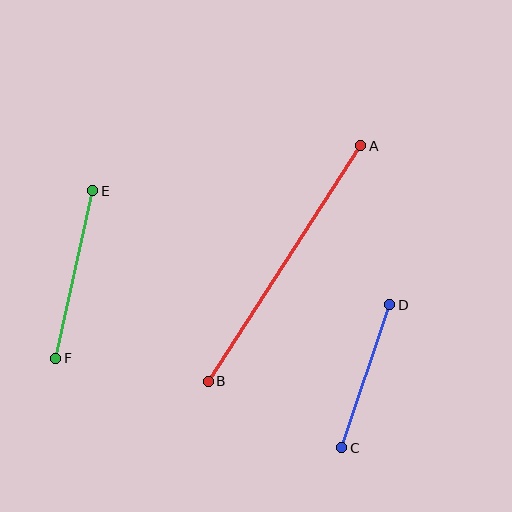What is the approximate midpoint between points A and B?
The midpoint is at approximately (284, 263) pixels.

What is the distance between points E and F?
The distance is approximately 172 pixels.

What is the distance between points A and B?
The distance is approximately 281 pixels.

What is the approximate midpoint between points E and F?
The midpoint is at approximately (74, 274) pixels.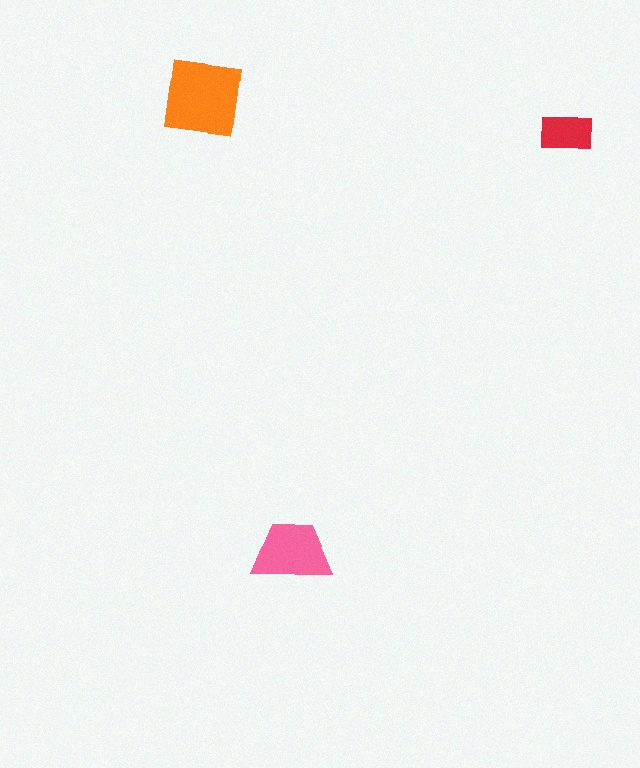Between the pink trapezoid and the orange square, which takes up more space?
The orange square.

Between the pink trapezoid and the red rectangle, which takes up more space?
The pink trapezoid.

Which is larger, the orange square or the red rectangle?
The orange square.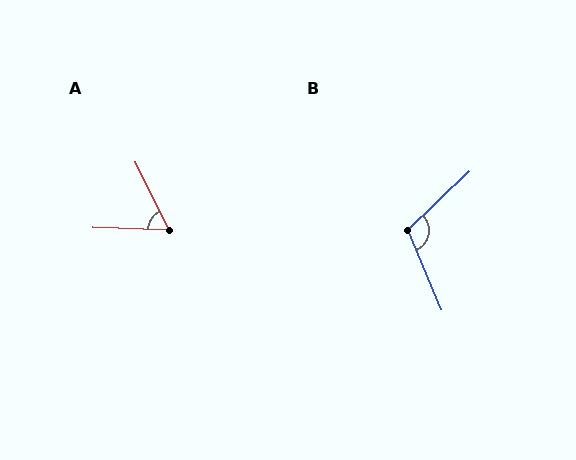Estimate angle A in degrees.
Approximately 62 degrees.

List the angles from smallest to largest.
A (62°), B (111°).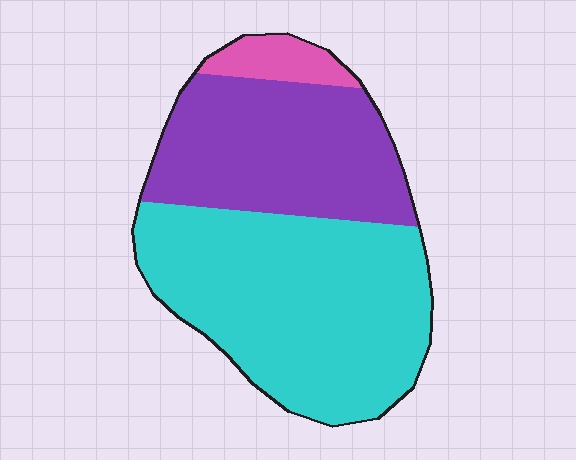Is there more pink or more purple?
Purple.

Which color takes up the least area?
Pink, at roughly 5%.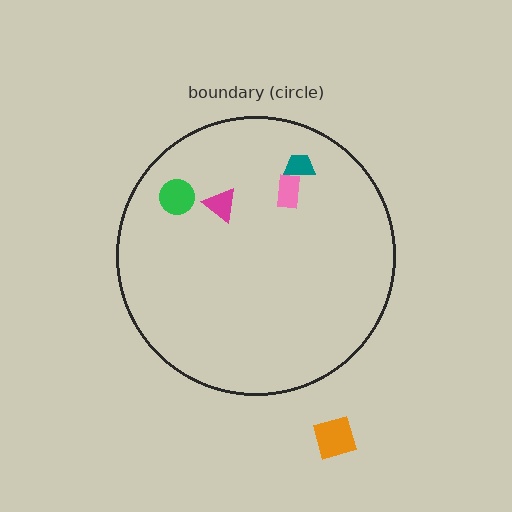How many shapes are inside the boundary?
4 inside, 1 outside.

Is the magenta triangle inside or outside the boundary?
Inside.